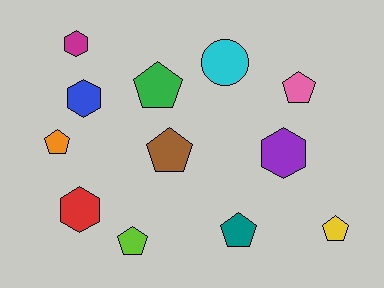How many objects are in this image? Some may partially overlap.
There are 12 objects.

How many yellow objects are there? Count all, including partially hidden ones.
There is 1 yellow object.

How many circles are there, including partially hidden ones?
There is 1 circle.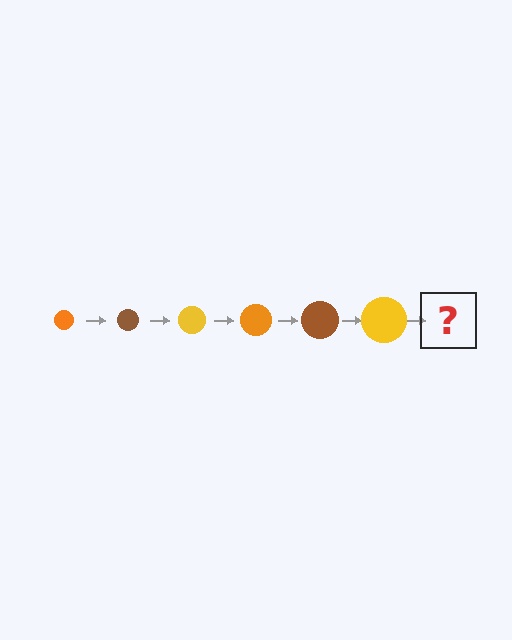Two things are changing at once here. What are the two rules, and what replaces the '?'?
The two rules are that the circle grows larger each step and the color cycles through orange, brown, and yellow. The '?' should be an orange circle, larger than the previous one.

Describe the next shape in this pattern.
It should be an orange circle, larger than the previous one.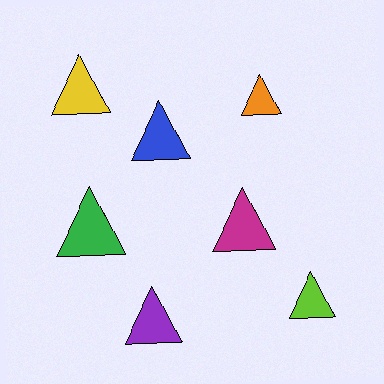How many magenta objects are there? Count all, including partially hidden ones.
There is 1 magenta object.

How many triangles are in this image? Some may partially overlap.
There are 7 triangles.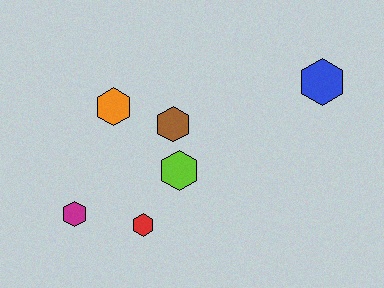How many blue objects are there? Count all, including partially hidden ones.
There is 1 blue object.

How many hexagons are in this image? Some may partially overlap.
There are 6 hexagons.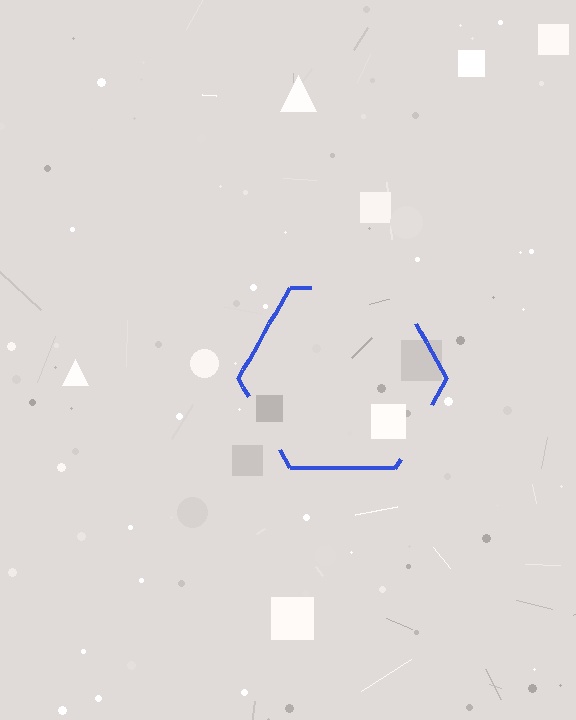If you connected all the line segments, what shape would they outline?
They would outline a hexagon.